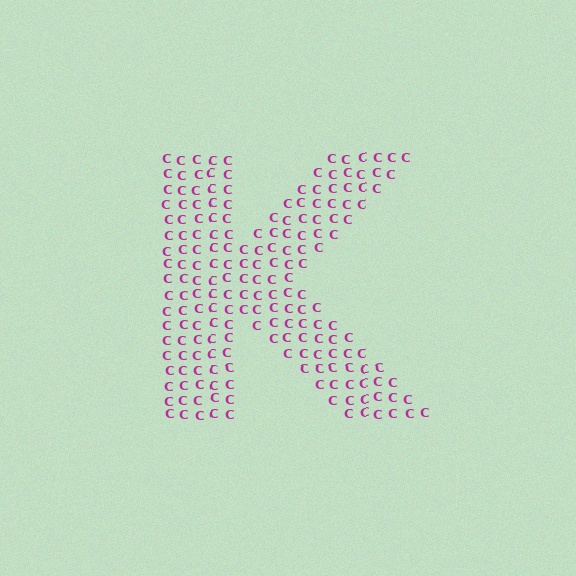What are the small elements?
The small elements are letter C's.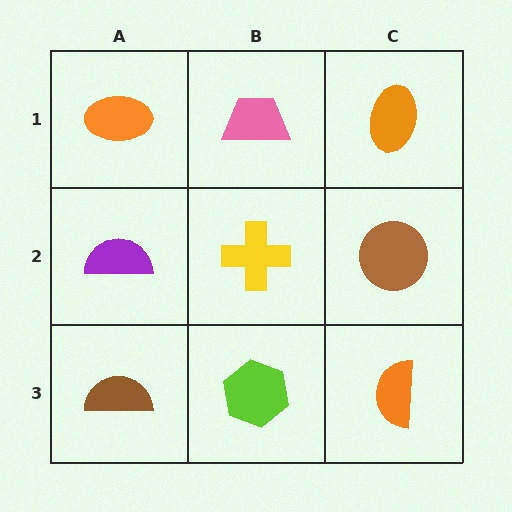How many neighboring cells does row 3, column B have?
3.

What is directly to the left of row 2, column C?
A yellow cross.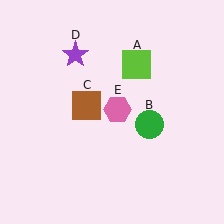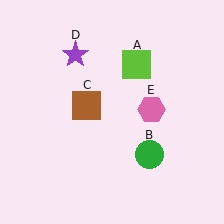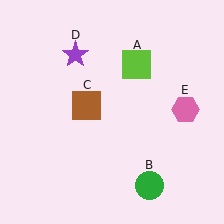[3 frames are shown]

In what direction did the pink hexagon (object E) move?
The pink hexagon (object E) moved right.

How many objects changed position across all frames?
2 objects changed position: green circle (object B), pink hexagon (object E).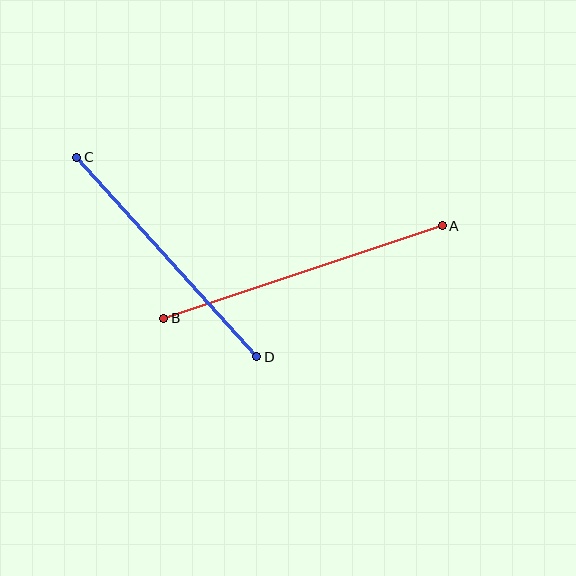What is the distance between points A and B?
The distance is approximately 293 pixels.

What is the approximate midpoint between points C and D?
The midpoint is at approximately (167, 257) pixels.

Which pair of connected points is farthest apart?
Points A and B are farthest apart.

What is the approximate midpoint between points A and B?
The midpoint is at approximately (303, 272) pixels.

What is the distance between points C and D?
The distance is approximately 269 pixels.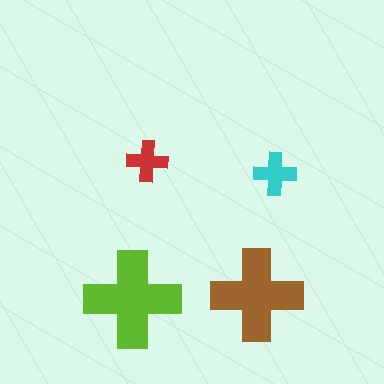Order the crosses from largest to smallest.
the lime one, the brown one, the cyan one, the red one.